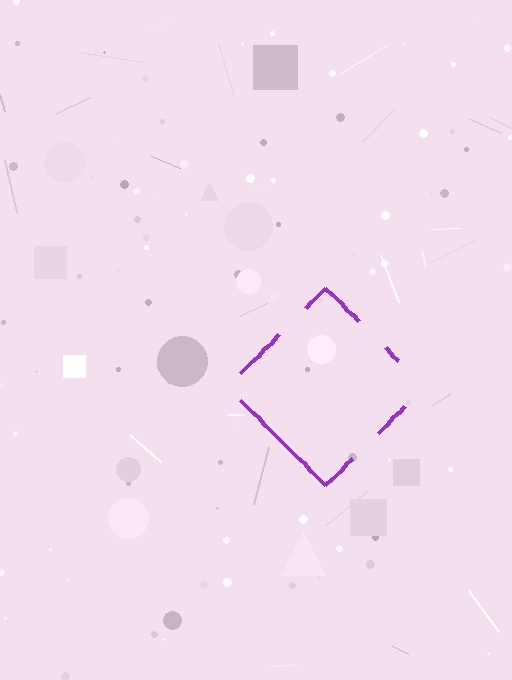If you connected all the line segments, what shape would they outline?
They would outline a diamond.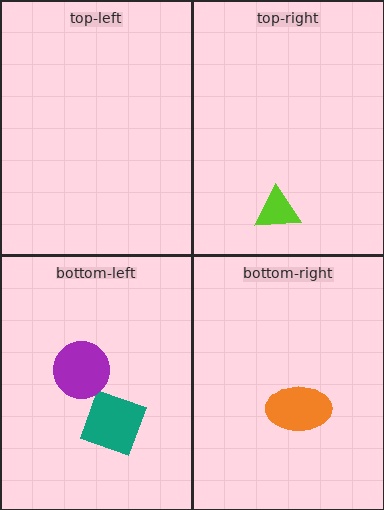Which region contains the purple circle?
The bottom-left region.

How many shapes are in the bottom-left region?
2.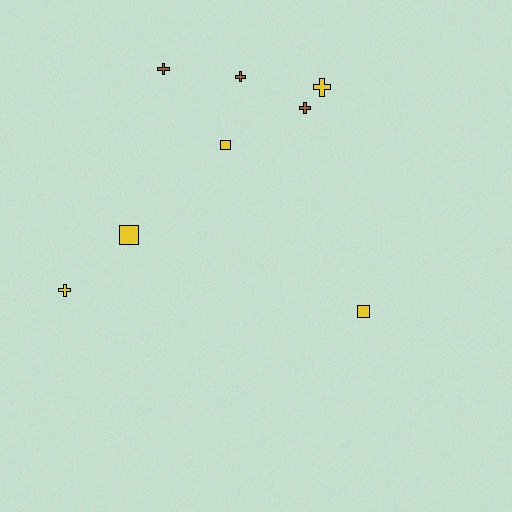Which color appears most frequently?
Yellow, with 5 objects.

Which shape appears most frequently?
Cross, with 5 objects.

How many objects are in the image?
There are 8 objects.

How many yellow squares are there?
There are 3 yellow squares.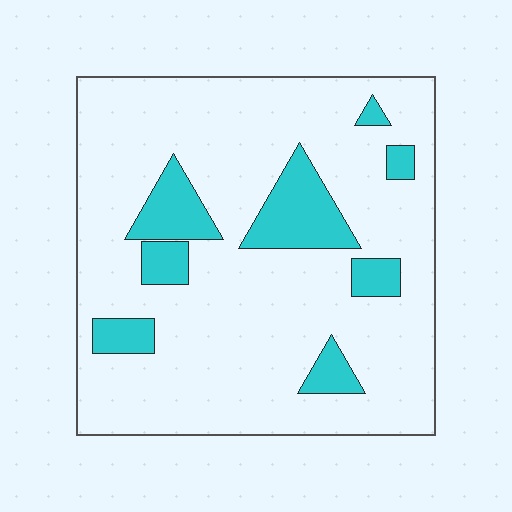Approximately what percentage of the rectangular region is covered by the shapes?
Approximately 15%.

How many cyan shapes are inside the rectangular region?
8.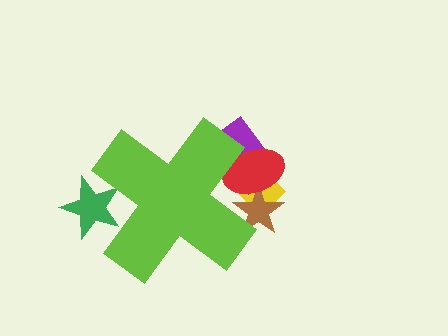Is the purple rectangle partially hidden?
Yes, the purple rectangle is partially hidden behind the lime cross.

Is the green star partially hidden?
Yes, the green star is partially hidden behind the lime cross.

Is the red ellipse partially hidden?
Yes, the red ellipse is partially hidden behind the lime cross.